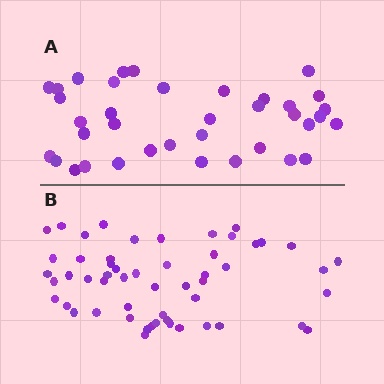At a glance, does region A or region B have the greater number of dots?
Region B (the bottom region) has more dots.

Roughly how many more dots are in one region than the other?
Region B has approximately 15 more dots than region A.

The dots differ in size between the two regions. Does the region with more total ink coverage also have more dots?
No. Region A has more total ink coverage because its dots are larger, but region B actually contains more individual dots. Total area can be misleading — the number of items is what matters here.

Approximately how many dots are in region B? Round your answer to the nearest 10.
About 50 dots. (The exact count is 54, which rounds to 50.)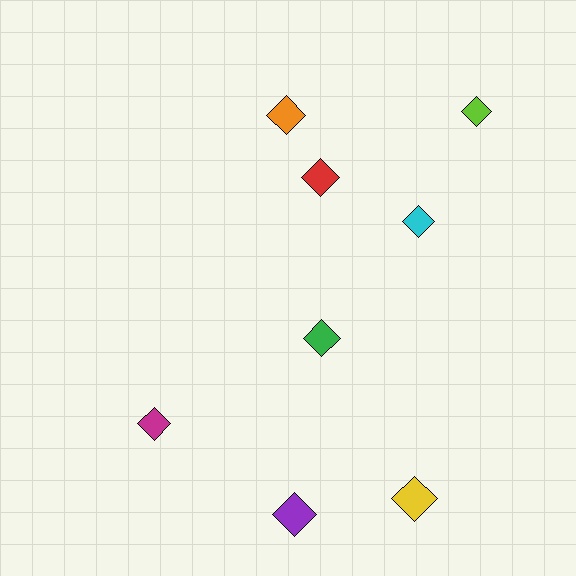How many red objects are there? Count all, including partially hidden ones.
There is 1 red object.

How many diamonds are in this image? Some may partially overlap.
There are 8 diamonds.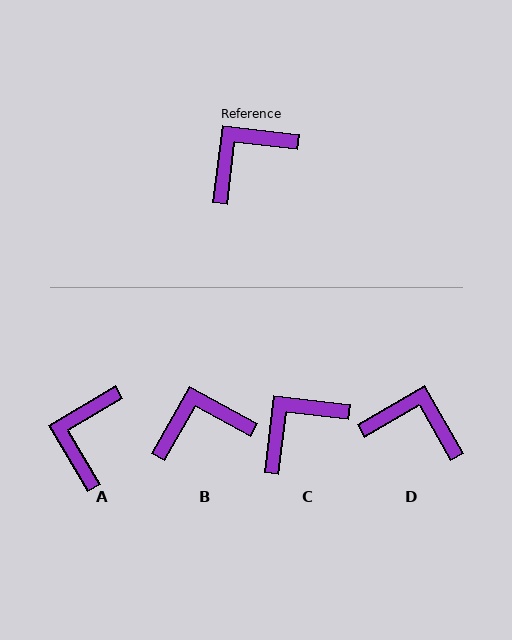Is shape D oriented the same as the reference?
No, it is off by about 53 degrees.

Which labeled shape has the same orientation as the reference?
C.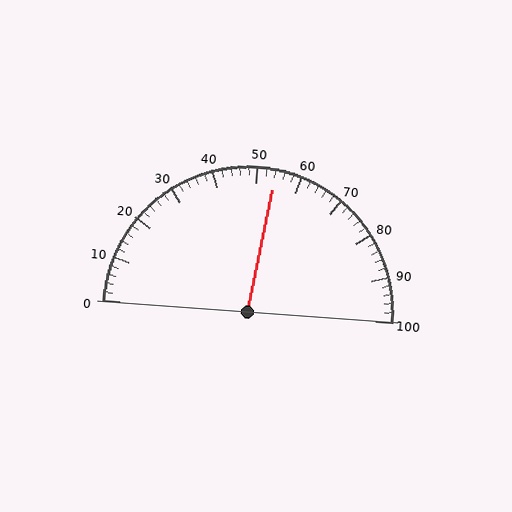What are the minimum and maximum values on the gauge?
The gauge ranges from 0 to 100.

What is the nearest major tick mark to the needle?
The nearest major tick mark is 50.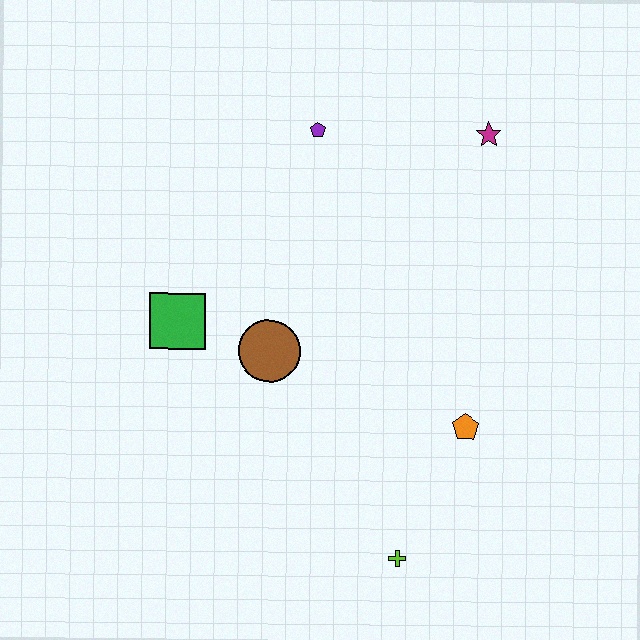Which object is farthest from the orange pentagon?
The purple pentagon is farthest from the orange pentagon.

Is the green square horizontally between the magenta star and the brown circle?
No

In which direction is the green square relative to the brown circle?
The green square is to the left of the brown circle.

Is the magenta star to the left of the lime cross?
No